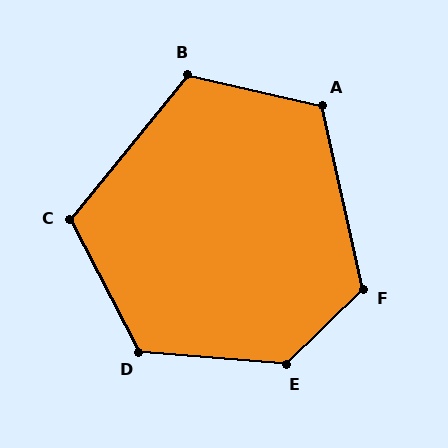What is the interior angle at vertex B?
Approximately 116 degrees (obtuse).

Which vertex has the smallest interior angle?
C, at approximately 114 degrees.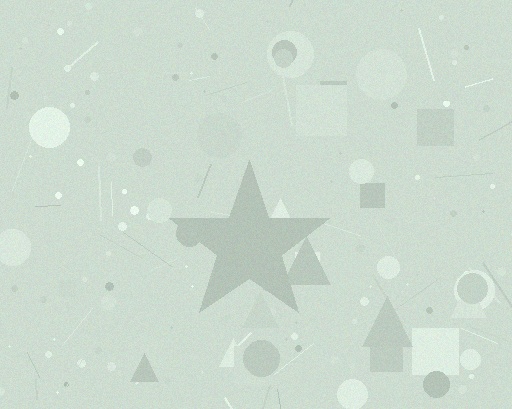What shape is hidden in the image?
A star is hidden in the image.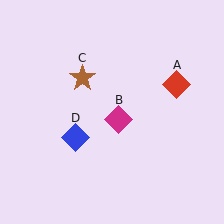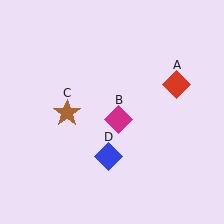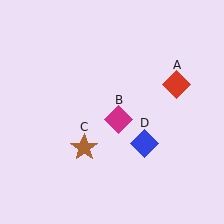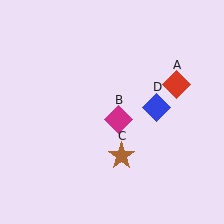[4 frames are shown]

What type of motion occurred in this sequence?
The brown star (object C), blue diamond (object D) rotated counterclockwise around the center of the scene.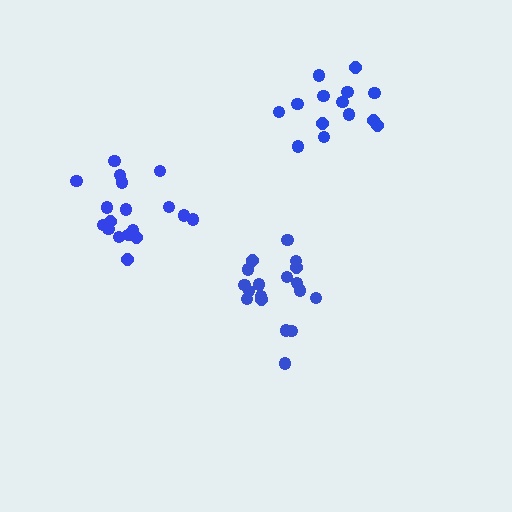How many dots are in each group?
Group 1: 18 dots, Group 2: 18 dots, Group 3: 14 dots (50 total).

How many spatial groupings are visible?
There are 3 spatial groupings.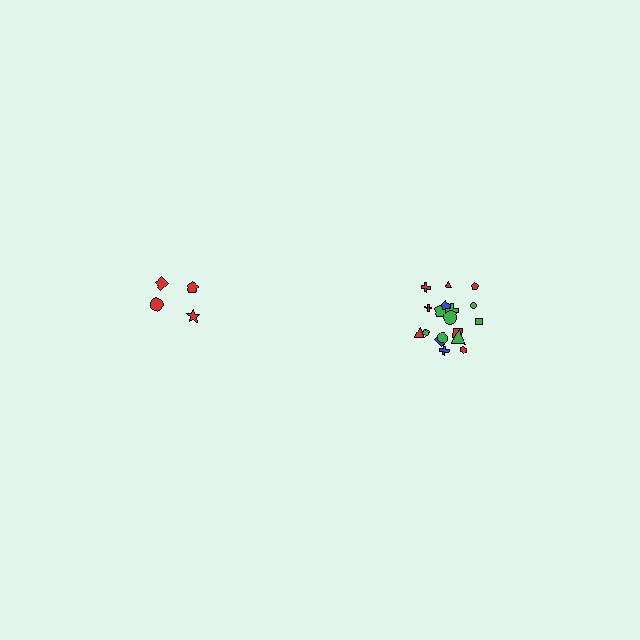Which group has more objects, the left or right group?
The right group.